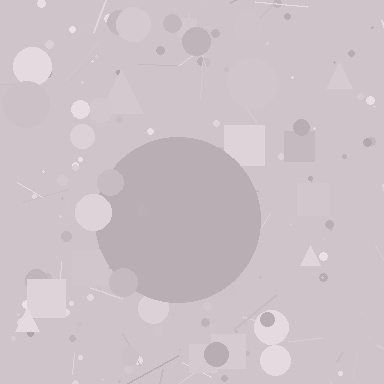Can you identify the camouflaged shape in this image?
The camouflaged shape is a circle.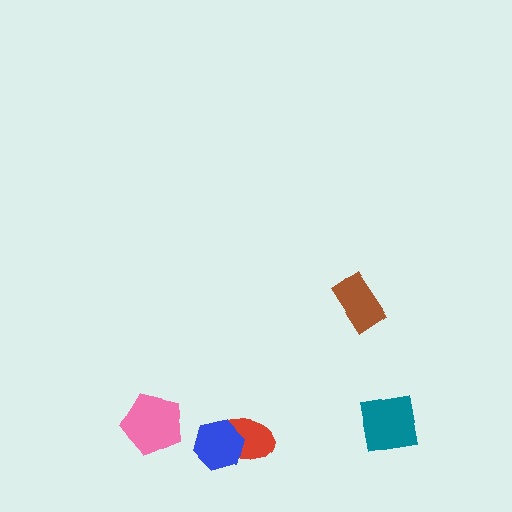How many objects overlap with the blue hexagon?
1 object overlaps with the blue hexagon.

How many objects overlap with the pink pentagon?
0 objects overlap with the pink pentagon.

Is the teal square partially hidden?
No, no other shape covers it.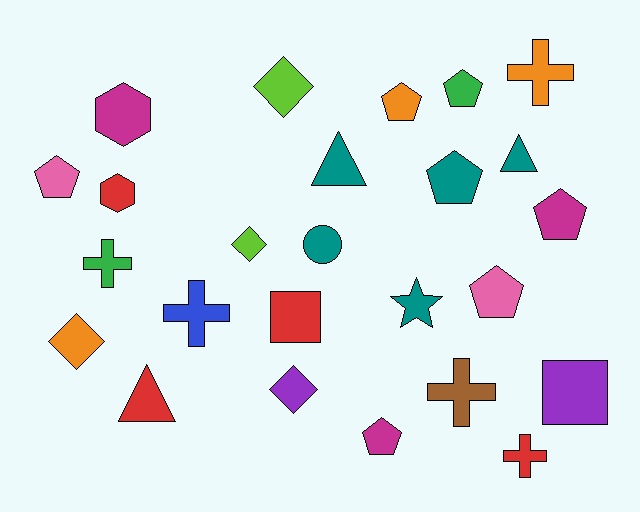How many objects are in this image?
There are 25 objects.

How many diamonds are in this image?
There are 4 diamonds.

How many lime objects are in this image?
There are 2 lime objects.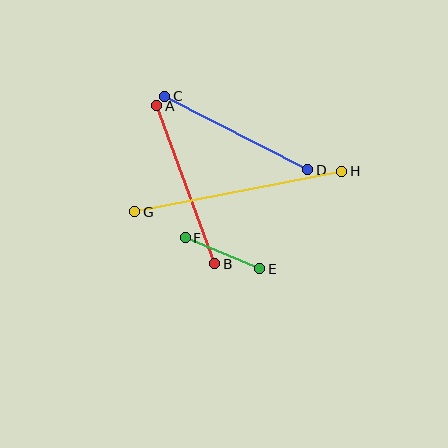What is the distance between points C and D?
The distance is approximately 161 pixels.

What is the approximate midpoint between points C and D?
The midpoint is at approximately (236, 133) pixels.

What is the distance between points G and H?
The distance is approximately 211 pixels.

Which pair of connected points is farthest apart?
Points G and H are farthest apart.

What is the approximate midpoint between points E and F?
The midpoint is at approximately (222, 253) pixels.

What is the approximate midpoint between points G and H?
The midpoint is at approximately (238, 191) pixels.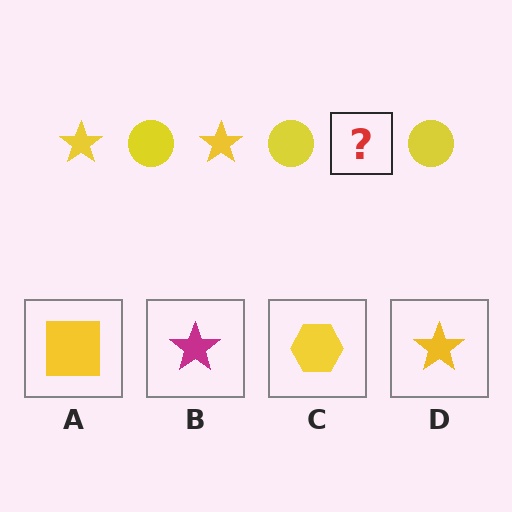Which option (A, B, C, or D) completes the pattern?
D.